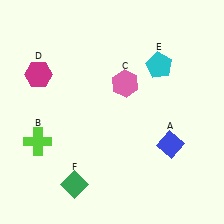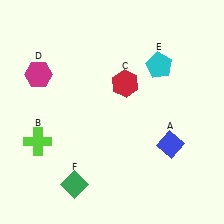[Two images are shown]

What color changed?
The hexagon (C) changed from pink in Image 1 to red in Image 2.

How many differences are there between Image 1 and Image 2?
There is 1 difference between the two images.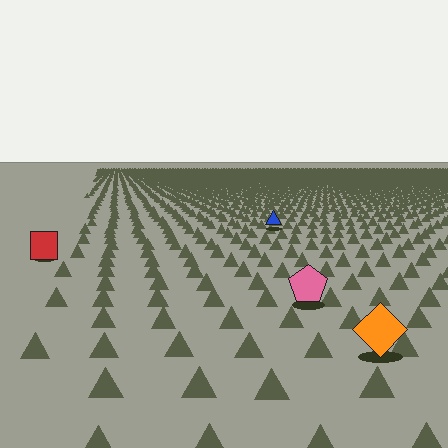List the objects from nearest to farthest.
From nearest to farthest: the orange diamond, the pink pentagon, the red square, the blue triangle.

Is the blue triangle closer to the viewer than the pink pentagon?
No. The pink pentagon is closer — you can tell from the texture gradient: the ground texture is coarser near it.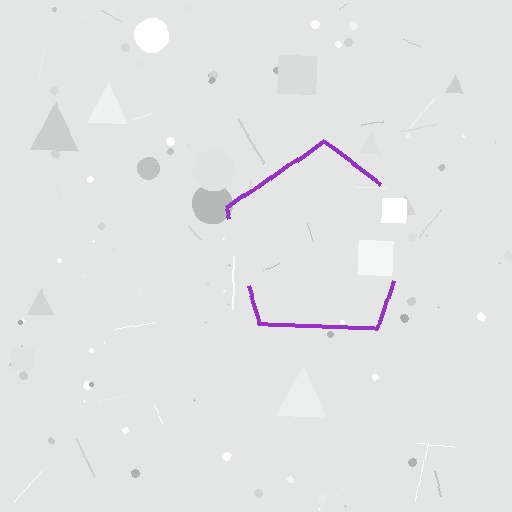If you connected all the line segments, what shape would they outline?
They would outline a pentagon.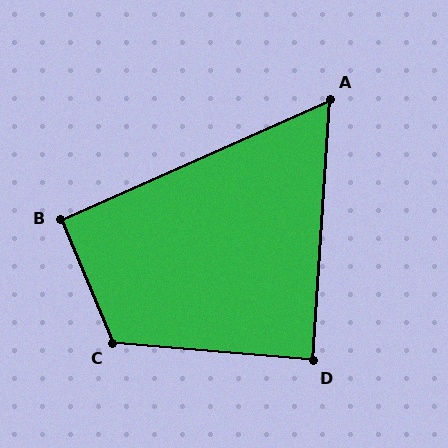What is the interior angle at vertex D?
Approximately 89 degrees (approximately right).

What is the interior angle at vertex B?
Approximately 91 degrees (approximately right).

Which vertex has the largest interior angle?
C, at approximately 118 degrees.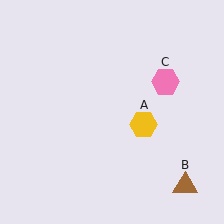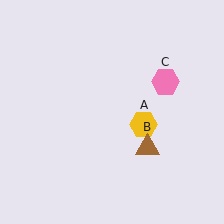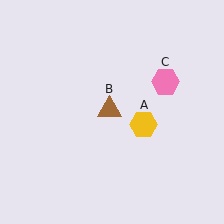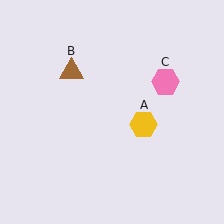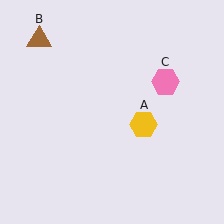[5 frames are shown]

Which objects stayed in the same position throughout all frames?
Yellow hexagon (object A) and pink hexagon (object C) remained stationary.